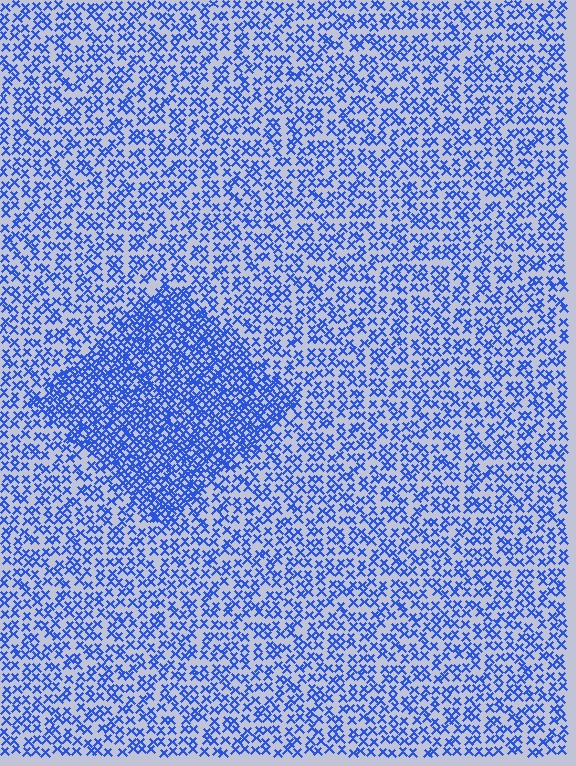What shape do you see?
I see a diamond.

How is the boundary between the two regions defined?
The boundary is defined by a change in element density (approximately 2.0x ratio). All elements are the same color, size, and shape.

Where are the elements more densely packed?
The elements are more densely packed inside the diamond boundary.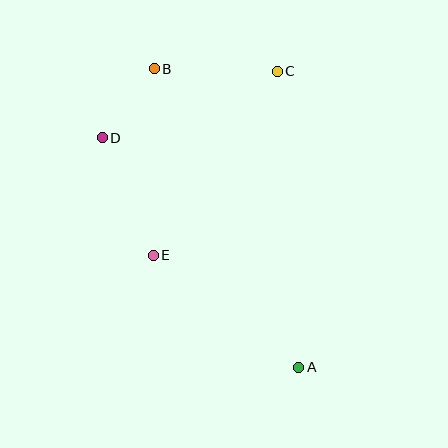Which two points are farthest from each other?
Points A and B are farthest from each other.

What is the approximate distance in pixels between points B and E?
The distance between B and E is approximately 186 pixels.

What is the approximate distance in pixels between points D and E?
The distance between D and E is approximately 128 pixels.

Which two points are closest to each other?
Points B and D are closest to each other.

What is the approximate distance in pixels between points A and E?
The distance between A and E is approximately 184 pixels.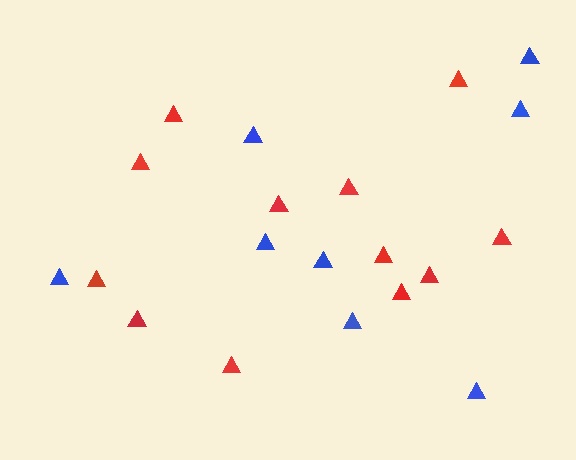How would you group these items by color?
There are 2 groups: one group of red triangles (12) and one group of blue triangles (8).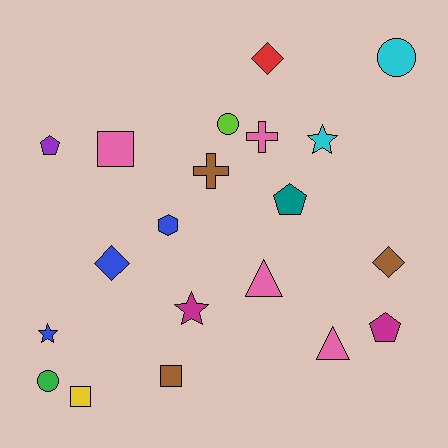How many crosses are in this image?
There are 2 crosses.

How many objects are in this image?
There are 20 objects.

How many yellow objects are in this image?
There is 1 yellow object.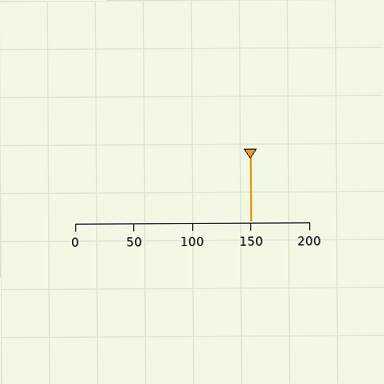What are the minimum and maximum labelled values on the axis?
The axis runs from 0 to 200.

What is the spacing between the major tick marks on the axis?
The major ticks are spaced 50 apart.